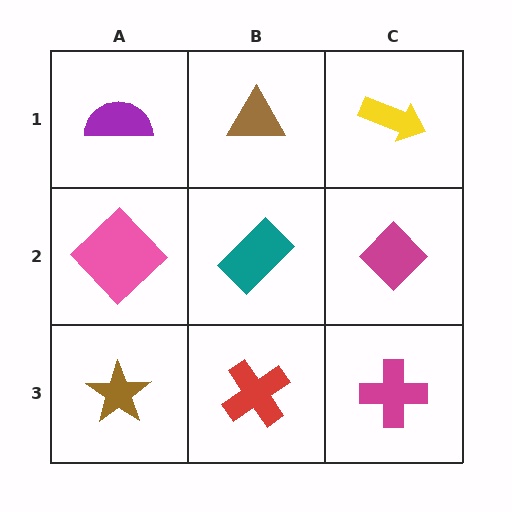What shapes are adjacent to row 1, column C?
A magenta diamond (row 2, column C), a brown triangle (row 1, column B).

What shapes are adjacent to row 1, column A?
A pink diamond (row 2, column A), a brown triangle (row 1, column B).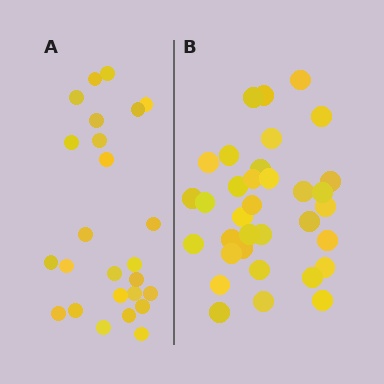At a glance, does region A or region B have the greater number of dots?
Region B (the right region) has more dots.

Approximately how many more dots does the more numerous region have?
Region B has roughly 8 or so more dots than region A.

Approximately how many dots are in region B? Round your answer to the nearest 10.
About 30 dots. (The exact count is 34, which rounds to 30.)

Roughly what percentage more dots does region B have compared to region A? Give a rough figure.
About 35% more.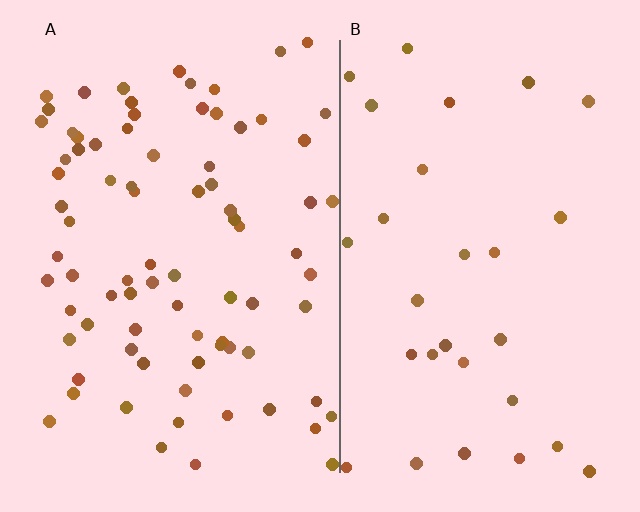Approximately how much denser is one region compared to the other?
Approximately 2.8× — region A over region B.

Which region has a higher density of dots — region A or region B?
A (the left).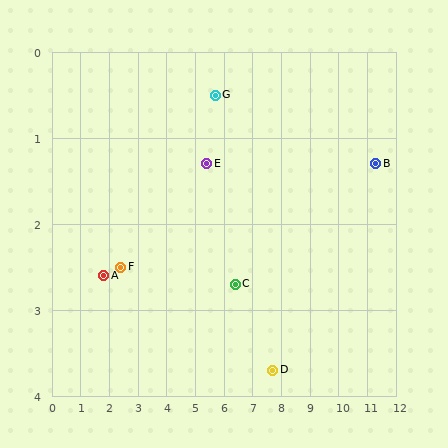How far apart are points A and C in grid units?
Points A and C are about 4.6 grid units apart.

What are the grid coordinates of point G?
Point G is at approximately (5.7, 0.5).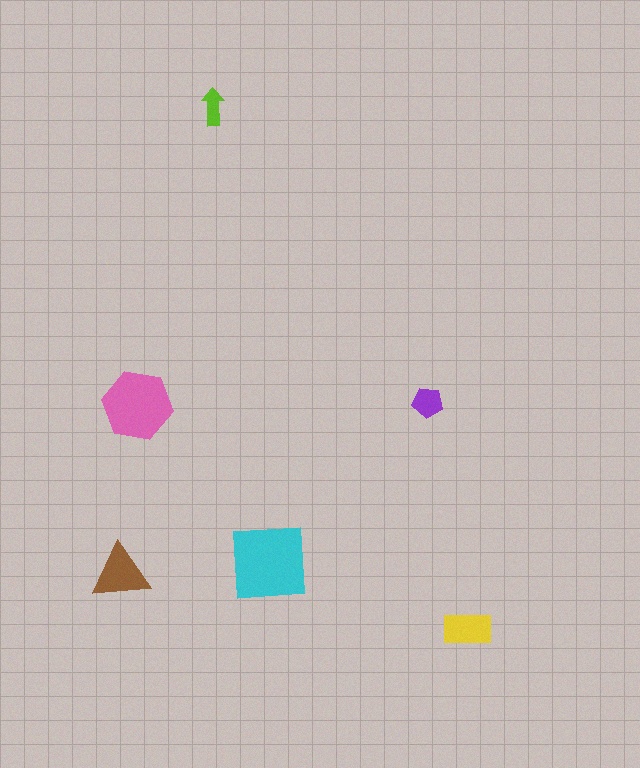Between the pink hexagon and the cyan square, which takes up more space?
The cyan square.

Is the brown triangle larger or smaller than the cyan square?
Smaller.